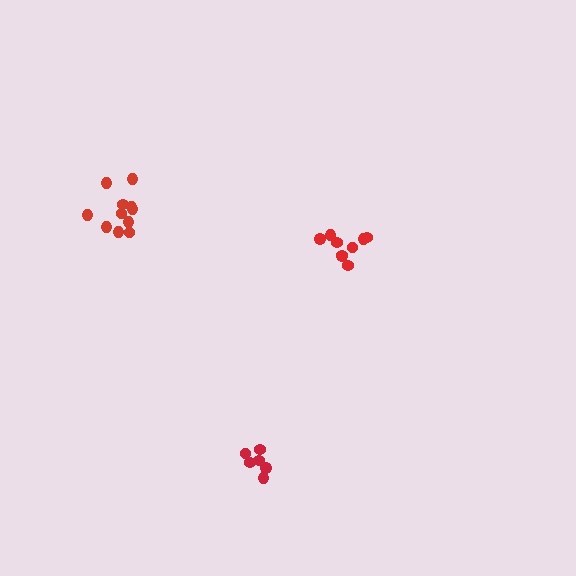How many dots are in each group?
Group 1: 9 dots, Group 2: 6 dots, Group 3: 11 dots (26 total).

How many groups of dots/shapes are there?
There are 3 groups.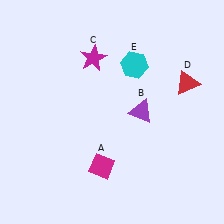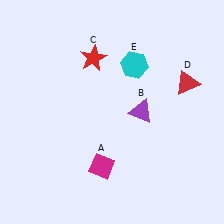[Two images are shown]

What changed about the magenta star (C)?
In Image 1, C is magenta. In Image 2, it changed to red.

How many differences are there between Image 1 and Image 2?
There is 1 difference between the two images.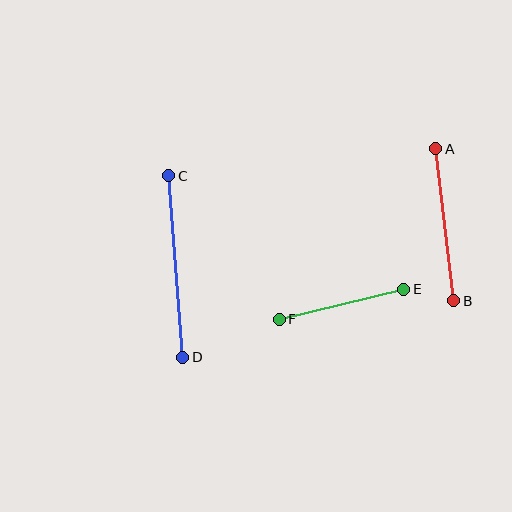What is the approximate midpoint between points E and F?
The midpoint is at approximately (342, 304) pixels.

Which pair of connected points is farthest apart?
Points C and D are farthest apart.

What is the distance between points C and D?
The distance is approximately 182 pixels.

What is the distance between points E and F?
The distance is approximately 128 pixels.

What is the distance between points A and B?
The distance is approximately 153 pixels.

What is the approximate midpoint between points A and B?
The midpoint is at approximately (445, 225) pixels.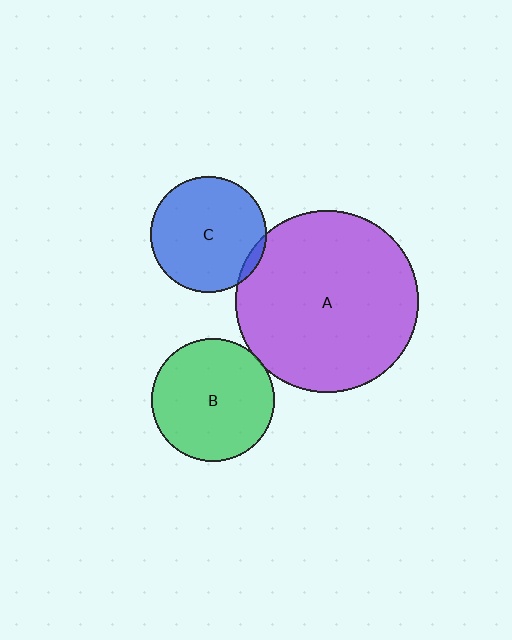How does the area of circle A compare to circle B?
Approximately 2.2 times.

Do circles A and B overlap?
Yes.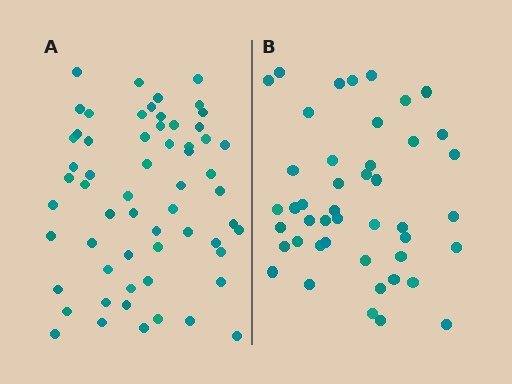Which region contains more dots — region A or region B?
Region A (the left region) has more dots.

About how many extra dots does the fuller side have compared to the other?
Region A has approximately 15 more dots than region B.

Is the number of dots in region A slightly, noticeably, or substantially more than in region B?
Region A has noticeably more, but not dramatically so. The ratio is roughly 1.3 to 1.